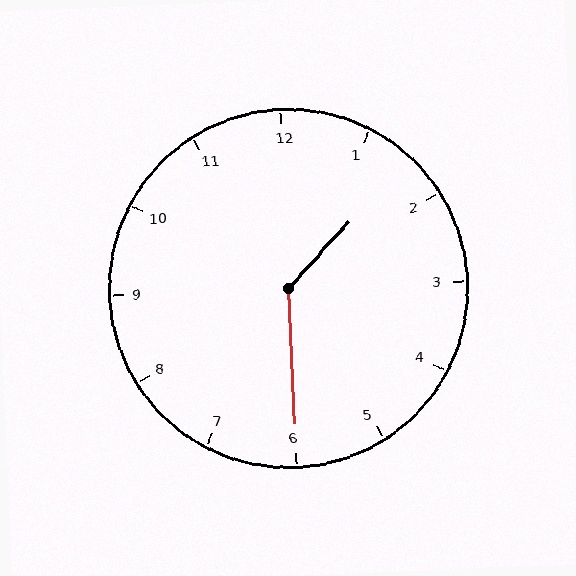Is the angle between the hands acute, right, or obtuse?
It is obtuse.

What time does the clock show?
1:30.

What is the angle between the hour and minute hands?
Approximately 135 degrees.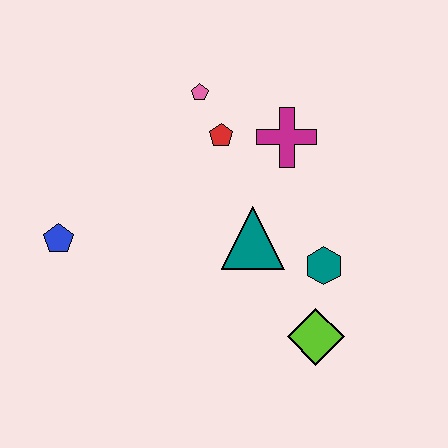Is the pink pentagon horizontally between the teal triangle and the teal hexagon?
No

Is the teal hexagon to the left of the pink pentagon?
No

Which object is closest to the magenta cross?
The red pentagon is closest to the magenta cross.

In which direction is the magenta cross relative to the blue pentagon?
The magenta cross is to the right of the blue pentagon.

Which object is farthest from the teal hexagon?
The blue pentagon is farthest from the teal hexagon.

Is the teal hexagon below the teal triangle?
Yes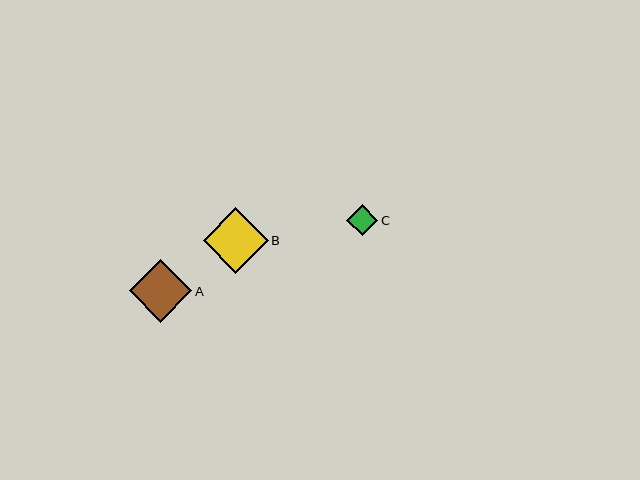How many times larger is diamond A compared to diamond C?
Diamond A is approximately 2.0 times the size of diamond C.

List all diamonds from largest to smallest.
From largest to smallest: B, A, C.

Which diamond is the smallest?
Diamond C is the smallest with a size of approximately 31 pixels.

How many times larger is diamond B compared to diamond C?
Diamond B is approximately 2.1 times the size of diamond C.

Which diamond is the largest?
Diamond B is the largest with a size of approximately 65 pixels.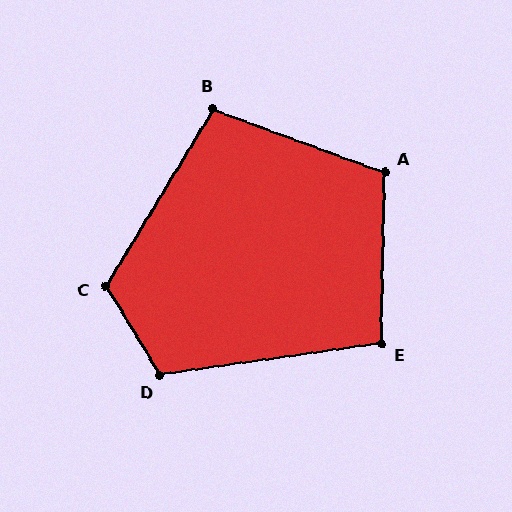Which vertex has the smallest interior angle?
E, at approximately 99 degrees.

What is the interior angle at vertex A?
Approximately 109 degrees (obtuse).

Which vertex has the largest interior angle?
C, at approximately 118 degrees.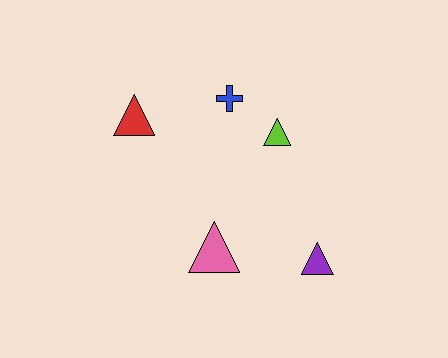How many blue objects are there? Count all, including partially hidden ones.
There is 1 blue object.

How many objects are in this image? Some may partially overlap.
There are 5 objects.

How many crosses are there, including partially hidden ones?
There is 1 cross.